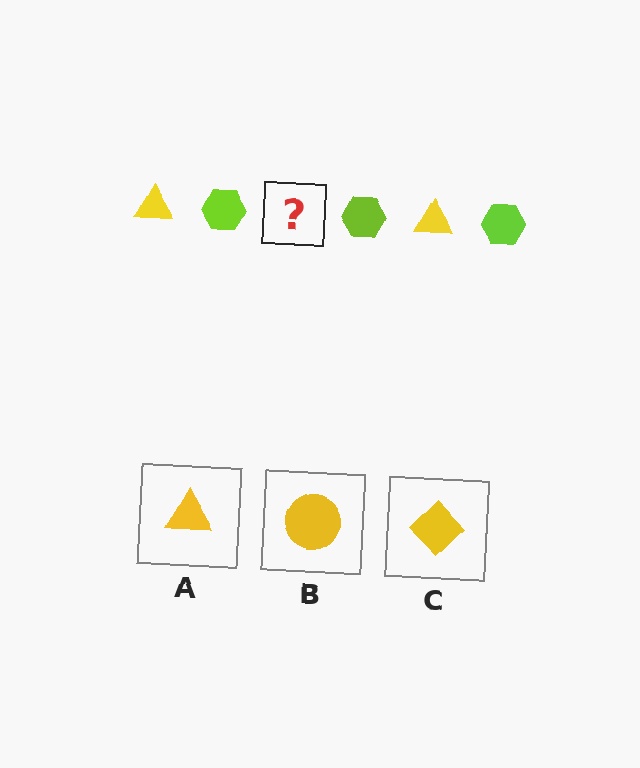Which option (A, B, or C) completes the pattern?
A.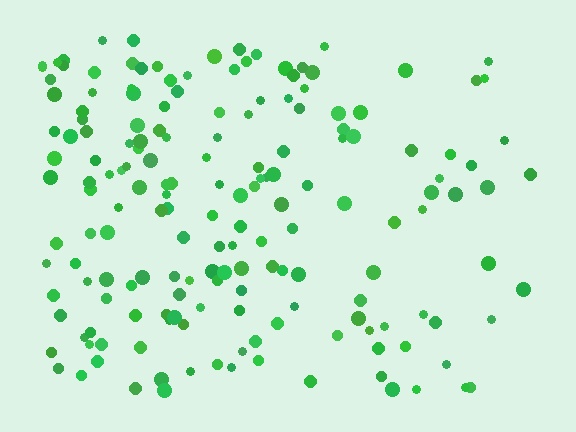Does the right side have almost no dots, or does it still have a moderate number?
Still a moderate number, just noticeably fewer than the left.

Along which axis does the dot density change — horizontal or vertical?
Horizontal.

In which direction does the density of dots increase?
From right to left, with the left side densest.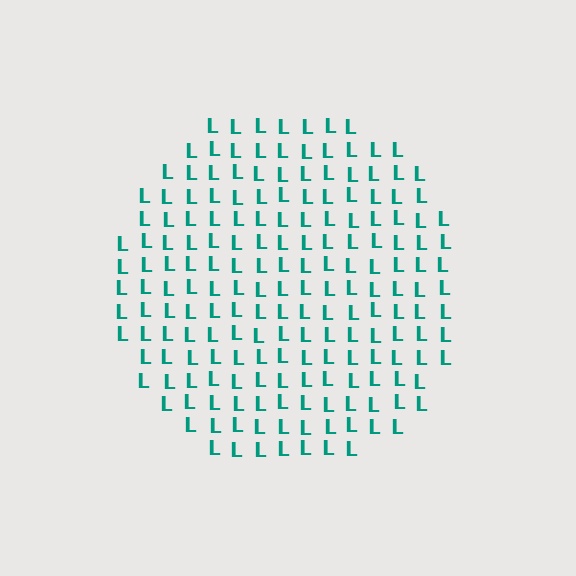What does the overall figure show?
The overall figure shows a circle.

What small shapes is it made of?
It is made of small letter L's.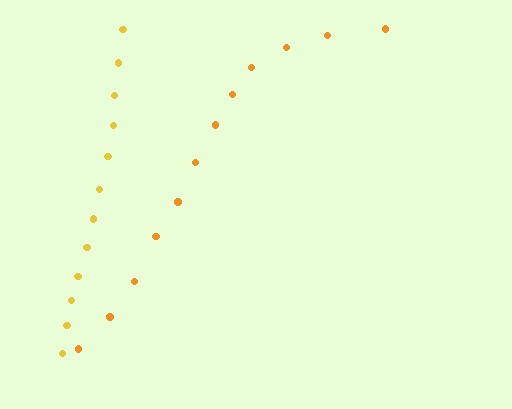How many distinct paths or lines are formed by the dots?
There are 2 distinct paths.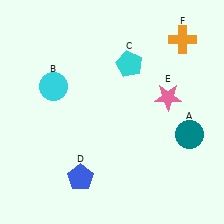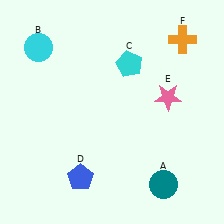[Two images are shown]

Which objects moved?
The objects that moved are: the teal circle (A), the cyan circle (B).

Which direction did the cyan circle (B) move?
The cyan circle (B) moved up.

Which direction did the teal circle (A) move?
The teal circle (A) moved down.